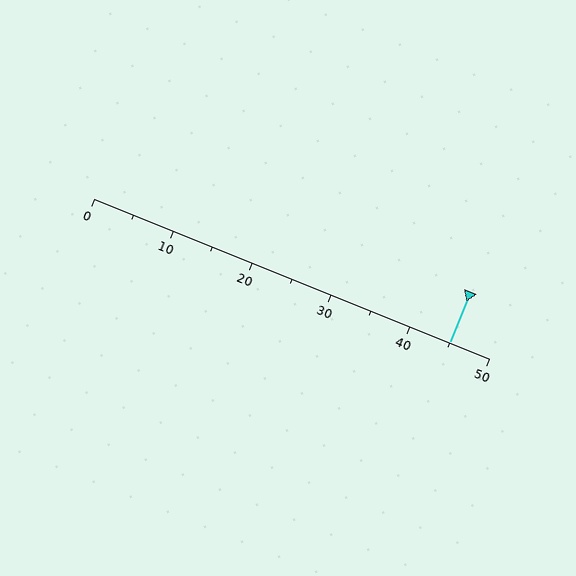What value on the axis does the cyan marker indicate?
The marker indicates approximately 45.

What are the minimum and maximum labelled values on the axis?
The axis runs from 0 to 50.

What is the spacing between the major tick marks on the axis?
The major ticks are spaced 10 apart.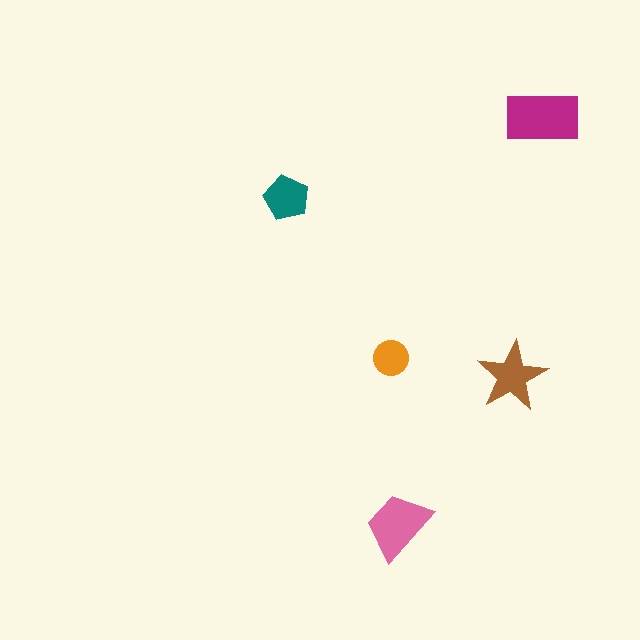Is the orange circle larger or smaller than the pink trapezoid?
Smaller.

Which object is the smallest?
The orange circle.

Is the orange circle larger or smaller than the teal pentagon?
Smaller.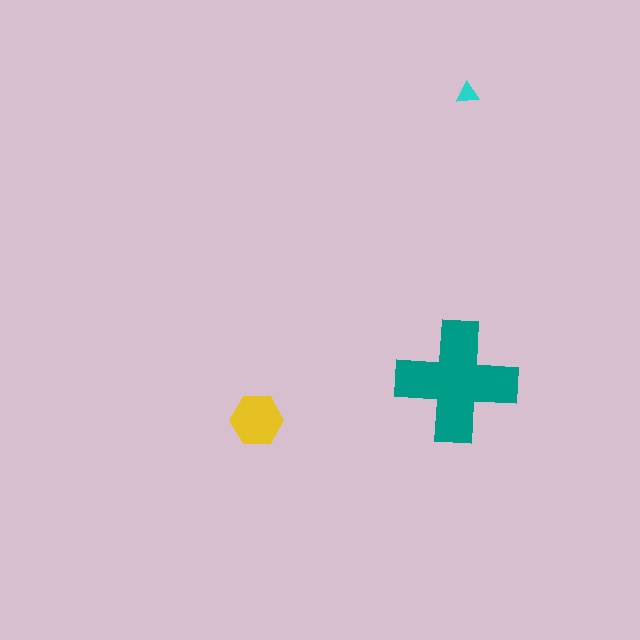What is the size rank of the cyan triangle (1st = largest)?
3rd.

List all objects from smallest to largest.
The cyan triangle, the yellow hexagon, the teal cross.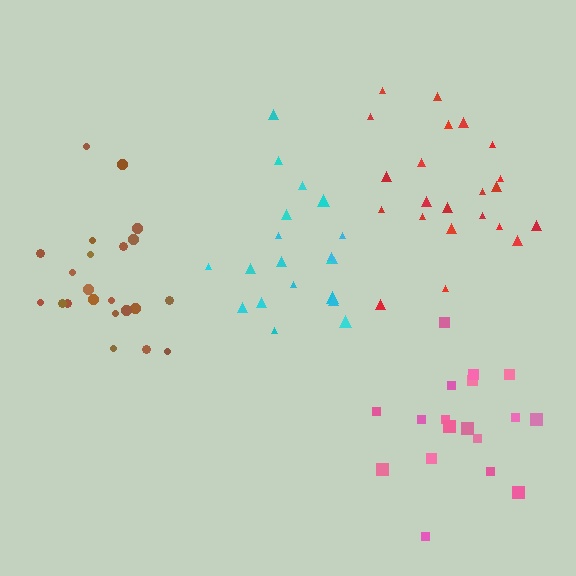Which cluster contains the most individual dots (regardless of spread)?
Brown (22).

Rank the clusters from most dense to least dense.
brown, pink, cyan, red.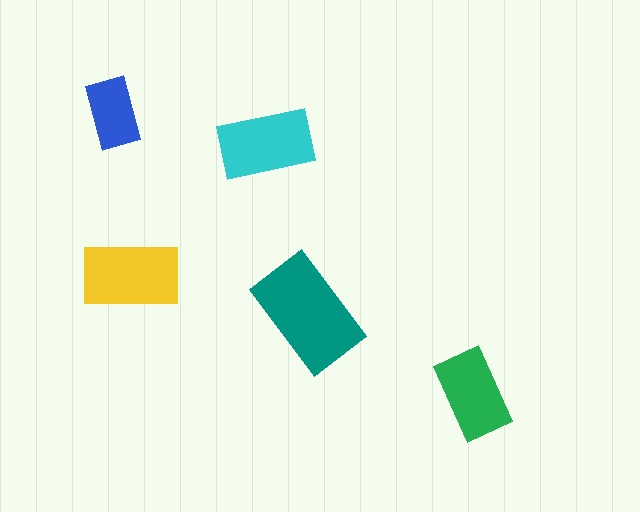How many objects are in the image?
There are 5 objects in the image.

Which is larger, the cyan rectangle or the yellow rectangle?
The yellow one.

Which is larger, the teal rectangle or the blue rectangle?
The teal one.